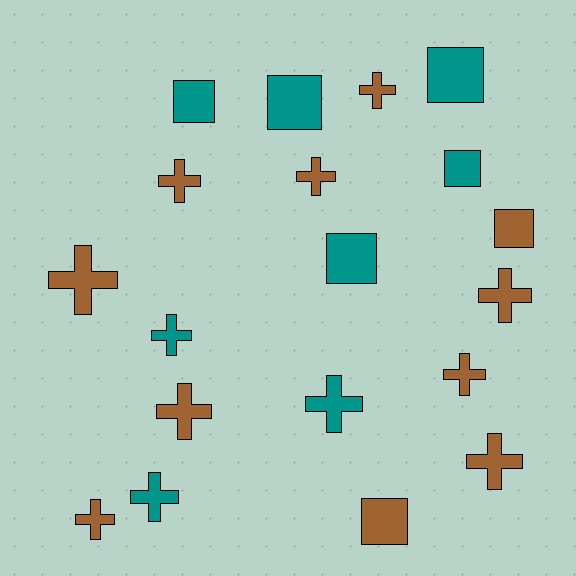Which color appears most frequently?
Brown, with 11 objects.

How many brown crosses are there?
There are 9 brown crosses.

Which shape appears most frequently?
Cross, with 12 objects.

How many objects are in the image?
There are 19 objects.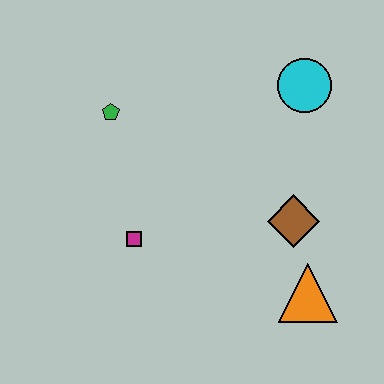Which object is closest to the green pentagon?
The magenta square is closest to the green pentagon.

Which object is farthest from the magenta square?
The cyan circle is farthest from the magenta square.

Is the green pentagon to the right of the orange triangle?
No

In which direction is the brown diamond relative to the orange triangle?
The brown diamond is above the orange triangle.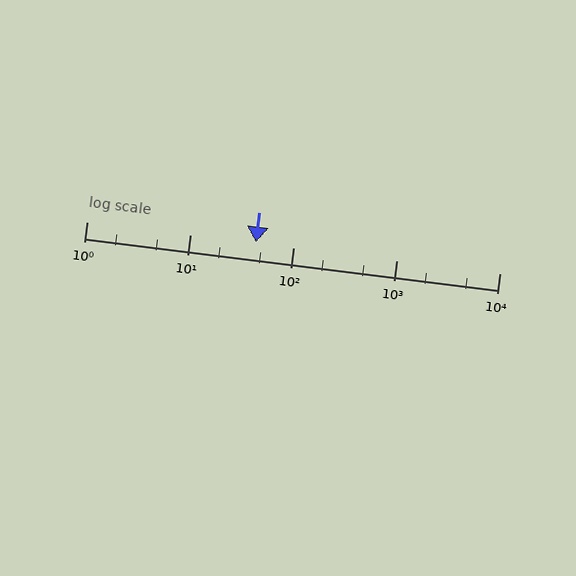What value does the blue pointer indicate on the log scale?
The pointer indicates approximately 44.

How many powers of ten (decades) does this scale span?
The scale spans 4 decades, from 1 to 10000.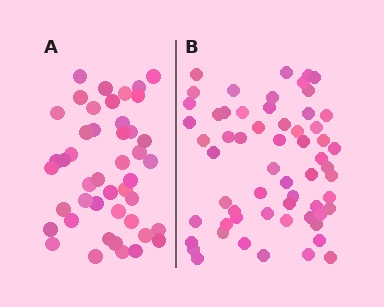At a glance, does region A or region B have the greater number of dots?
Region B (the right region) has more dots.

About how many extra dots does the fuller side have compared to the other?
Region B has approximately 15 more dots than region A.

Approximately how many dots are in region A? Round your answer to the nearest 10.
About 40 dots. (The exact count is 45, which rounds to 40.)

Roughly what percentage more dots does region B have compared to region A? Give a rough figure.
About 35% more.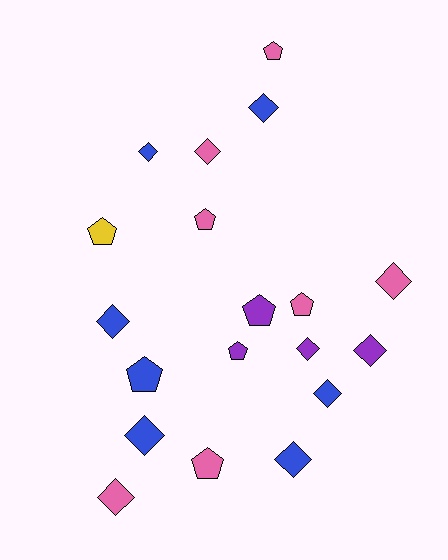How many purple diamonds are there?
There are 2 purple diamonds.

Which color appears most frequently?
Pink, with 7 objects.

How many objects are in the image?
There are 19 objects.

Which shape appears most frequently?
Diamond, with 11 objects.